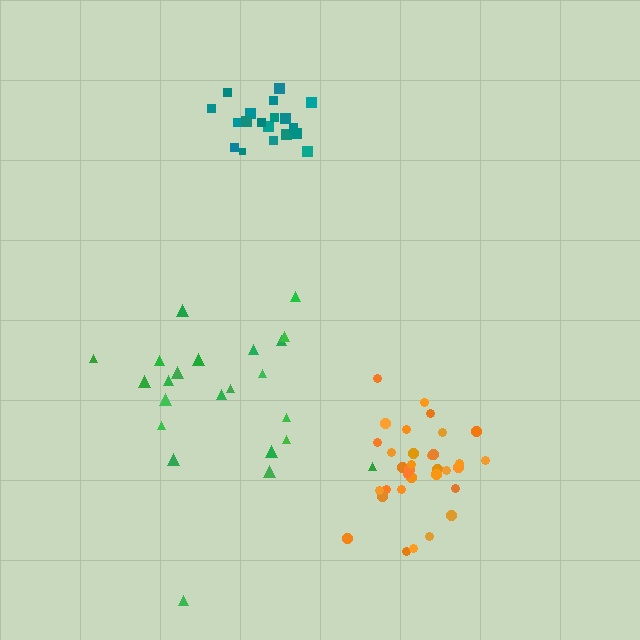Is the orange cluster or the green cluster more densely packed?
Orange.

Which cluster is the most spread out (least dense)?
Green.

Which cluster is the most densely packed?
Orange.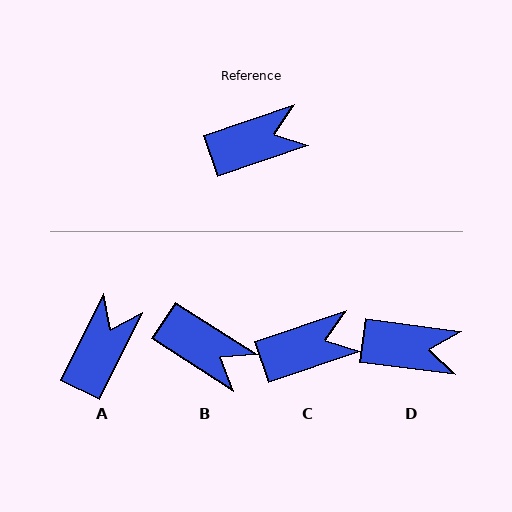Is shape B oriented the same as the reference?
No, it is off by about 51 degrees.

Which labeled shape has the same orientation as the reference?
C.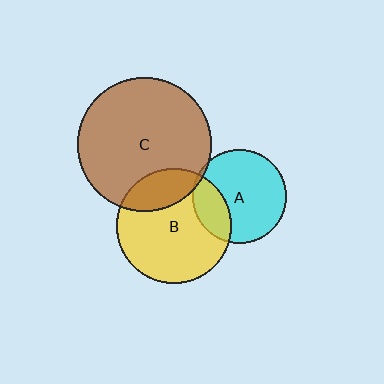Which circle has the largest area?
Circle C (brown).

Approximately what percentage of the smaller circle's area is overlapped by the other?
Approximately 25%.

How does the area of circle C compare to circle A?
Approximately 2.0 times.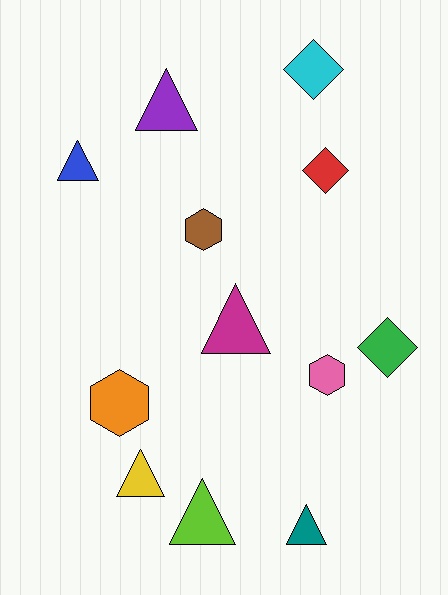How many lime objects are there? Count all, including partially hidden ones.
There is 1 lime object.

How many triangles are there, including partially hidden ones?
There are 6 triangles.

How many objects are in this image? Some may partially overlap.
There are 12 objects.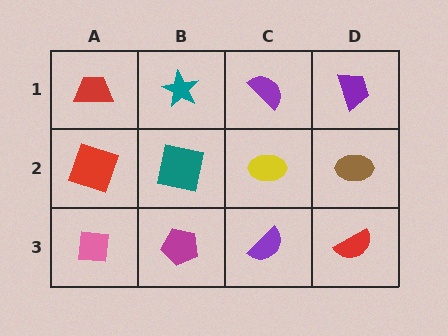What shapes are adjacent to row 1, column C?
A yellow ellipse (row 2, column C), a teal star (row 1, column B), a purple trapezoid (row 1, column D).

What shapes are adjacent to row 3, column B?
A teal square (row 2, column B), a pink square (row 3, column A), a purple semicircle (row 3, column C).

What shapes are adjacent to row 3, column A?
A red square (row 2, column A), a magenta pentagon (row 3, column B).